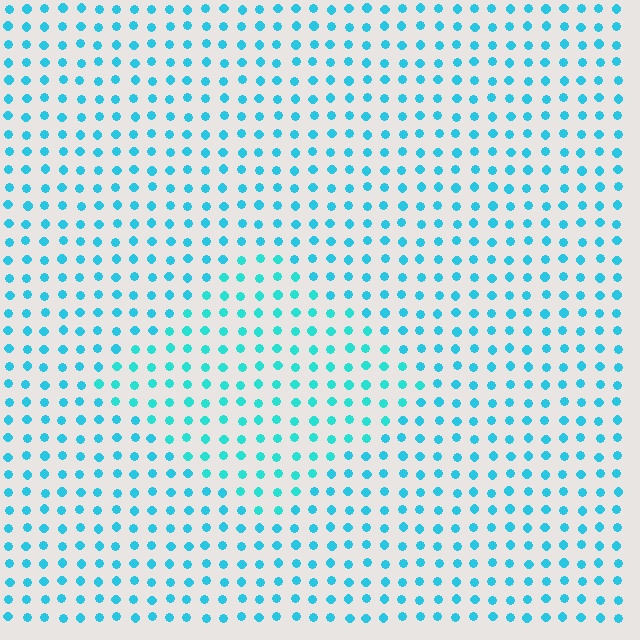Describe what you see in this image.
The image is filled with small cyan elements in a uniform arrangement. A diamond-shaped region is visible where the elements are tinted to a slightly different hue, forming a subtle color boundary.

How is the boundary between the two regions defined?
The boundary is defined purely by a slight shift in hue (about 14 degrees). Spacing, size, and orientation are identical on both sides.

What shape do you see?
I see a diamond.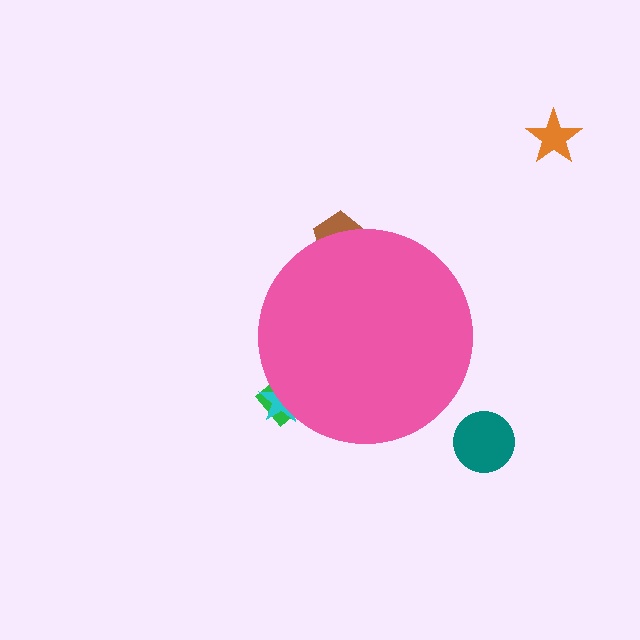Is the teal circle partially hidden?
No, the teal circle is fully visible.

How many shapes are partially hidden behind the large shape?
3 shapes are partially hidden.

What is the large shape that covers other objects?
A pink circle.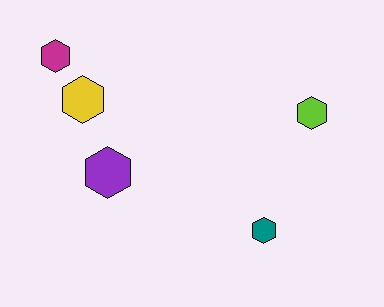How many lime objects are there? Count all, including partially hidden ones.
There is 1 lime object.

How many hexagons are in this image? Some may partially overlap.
There are 5 hexagons.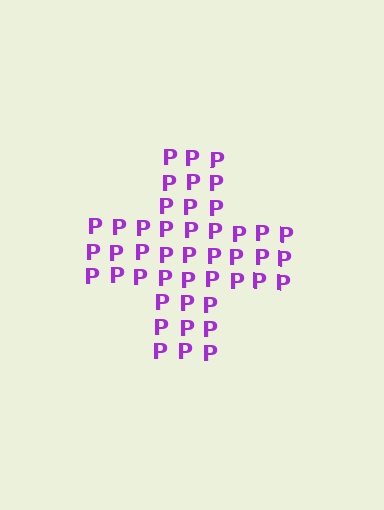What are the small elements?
The small elements are letter P's.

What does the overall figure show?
The overall figure shows a cross.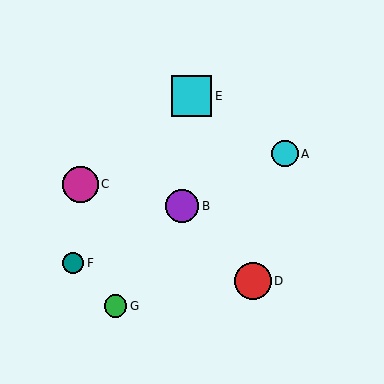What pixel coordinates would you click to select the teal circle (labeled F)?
Click at (73, 263) to select the teal circle F.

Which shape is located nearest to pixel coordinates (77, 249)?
The teal circle (labeled F) at (73, 263) is nearest to that location.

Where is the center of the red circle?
The center of the red circle is at (253, 281).